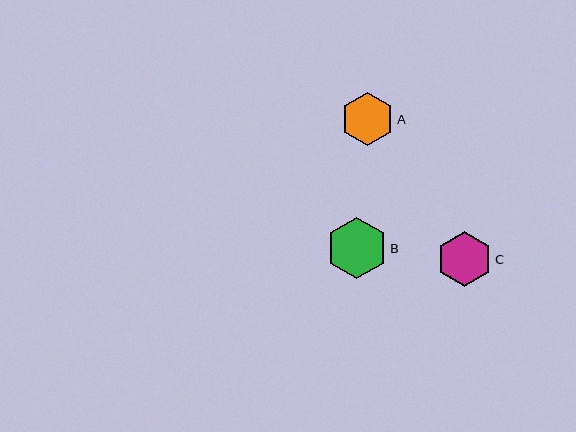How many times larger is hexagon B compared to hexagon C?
Hexagon B is approximately 1.1 times the size of hexagon C.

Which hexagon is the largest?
Hexagon B is the largest with a size of approximately 61 pixels.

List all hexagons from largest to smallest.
From largest to smallest: B, C, A.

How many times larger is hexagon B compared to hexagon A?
Hexagon B is approximately 1.2 times the size of hexagon A.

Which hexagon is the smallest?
Hexagon A is the smallest with a size of approximately 53 pixels.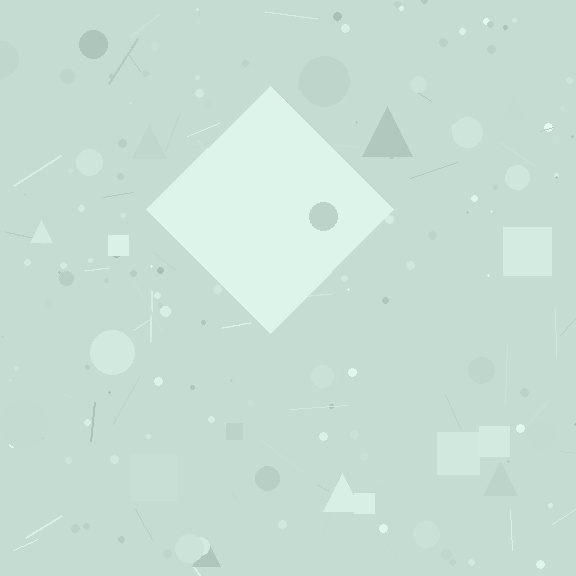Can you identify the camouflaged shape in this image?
The camouflaged shape is a diamond.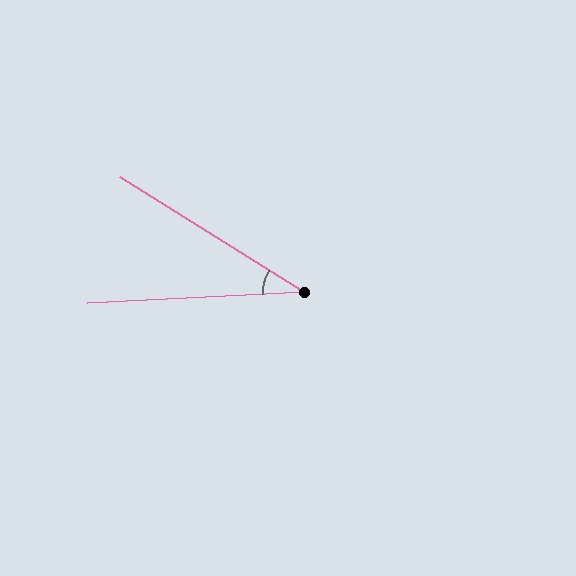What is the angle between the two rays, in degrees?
Approximately 35 degrees.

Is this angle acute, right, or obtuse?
It is acute.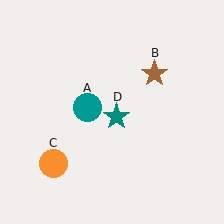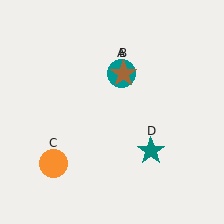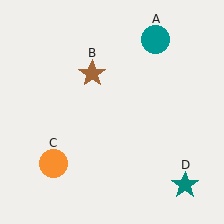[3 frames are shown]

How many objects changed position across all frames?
3 objects changed position: teal circle (object A), brown star (object B), teal star (object D).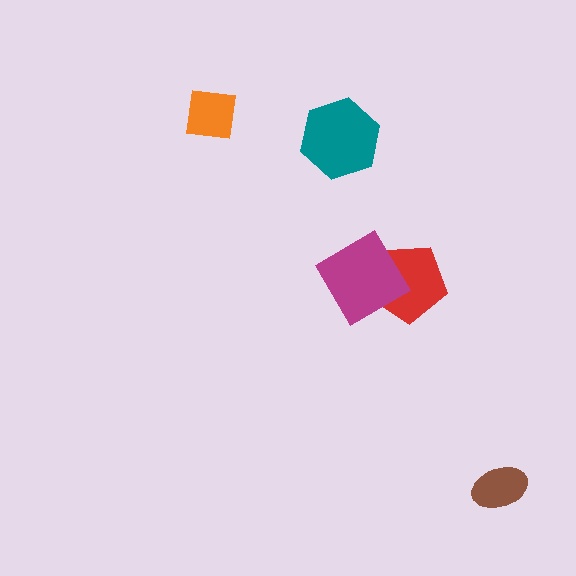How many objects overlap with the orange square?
0 objects overlap with the orange square.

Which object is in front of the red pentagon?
The magenta diamond is in front of the red pentagon.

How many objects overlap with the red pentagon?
1 object overlaps with the red pentagon.